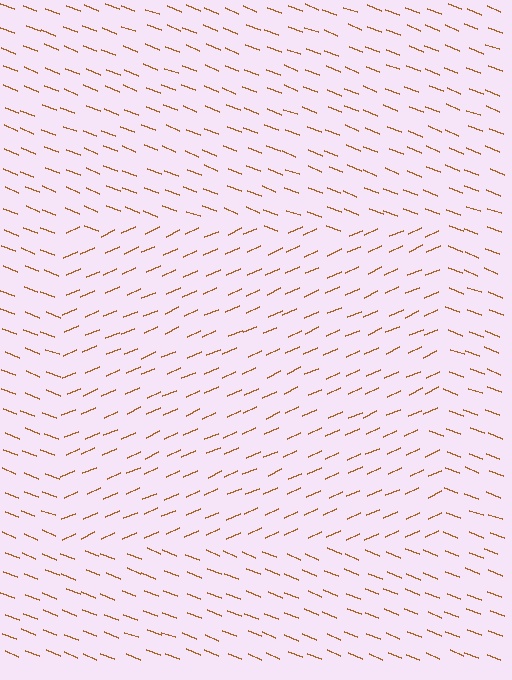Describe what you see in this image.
The image is filled with small brown line segments. A rectangle region in the image has lines oriented differently from the surrounding lines, creating a visible texture boundary.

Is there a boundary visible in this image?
Yes, there is a texture boundary formed by a change in line orientation.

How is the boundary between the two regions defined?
The boundary is defined purely by a change in line orientation (approximately 45 degrees difference). All lines are the same color and thickness.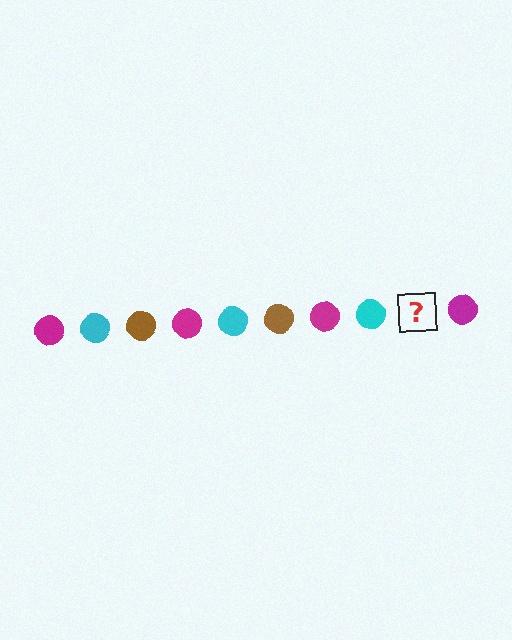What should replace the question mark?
The question mark should be replaced with a brown circle.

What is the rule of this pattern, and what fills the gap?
The rule is that the pattern cycles through magenta, cyan, brown circles. The gap should be filled with a brown circle.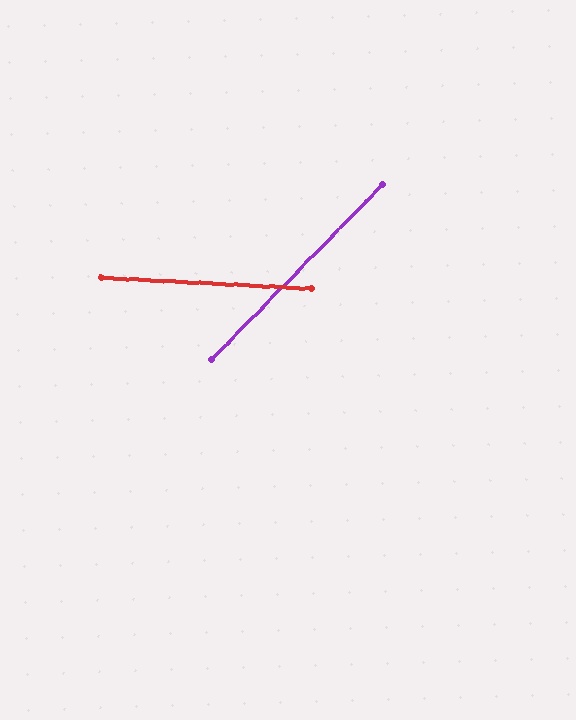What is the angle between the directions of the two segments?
Approximately 49 degrees.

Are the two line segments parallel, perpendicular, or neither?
Neither parallel nor perpendicular — they differ by about 49°.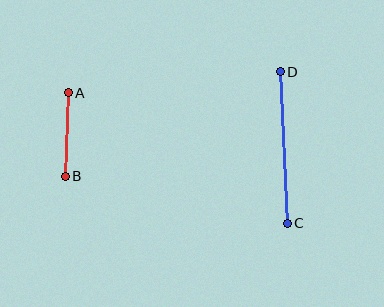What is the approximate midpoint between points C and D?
The midpoint is at approximately (284, 148) pixels.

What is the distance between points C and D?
The distance is approximately 152 pixels.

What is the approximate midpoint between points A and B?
The midpoint is at approximately (67, 135) pixels.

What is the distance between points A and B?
The distance is approximately 84 pixels.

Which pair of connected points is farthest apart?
Points C and D are farthest apart.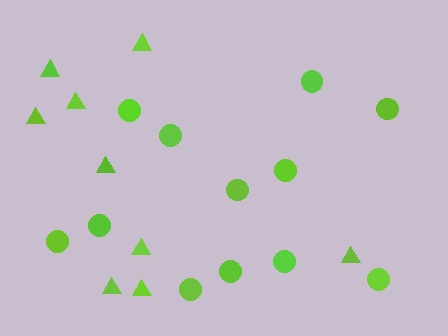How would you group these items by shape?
There are 2 groups: one group of triangles (9) and one group of circles (12).